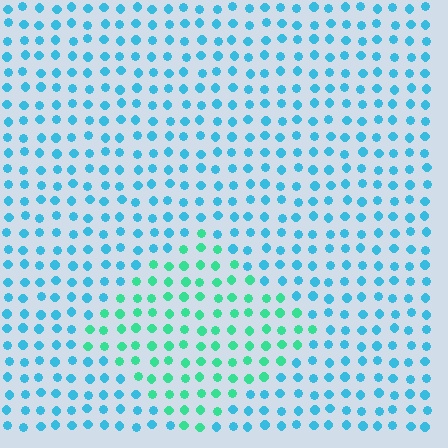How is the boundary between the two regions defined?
The boundary is defined purely by a slight shift in hue (about 40 degrees). Spacing, size, and orientation are identical on both sides.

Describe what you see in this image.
The image is filled with small cyan elements in a uniform arrangement. A diamond-shaped region is visible where the elements are tinted to a slightly different hue, forming a subtle color boundary.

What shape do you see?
I see a diamond.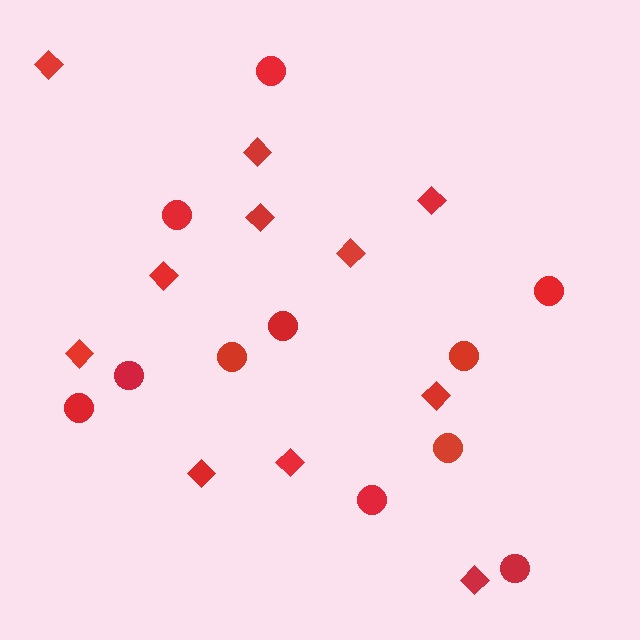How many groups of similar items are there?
There are 2 groups: one group of diamonds (11) and one group of circles (11).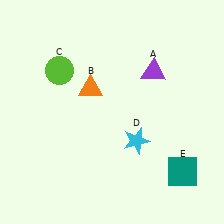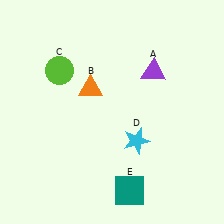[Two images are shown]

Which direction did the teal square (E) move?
The teal square (E) moved left.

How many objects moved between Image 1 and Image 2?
1 object moved between the two images.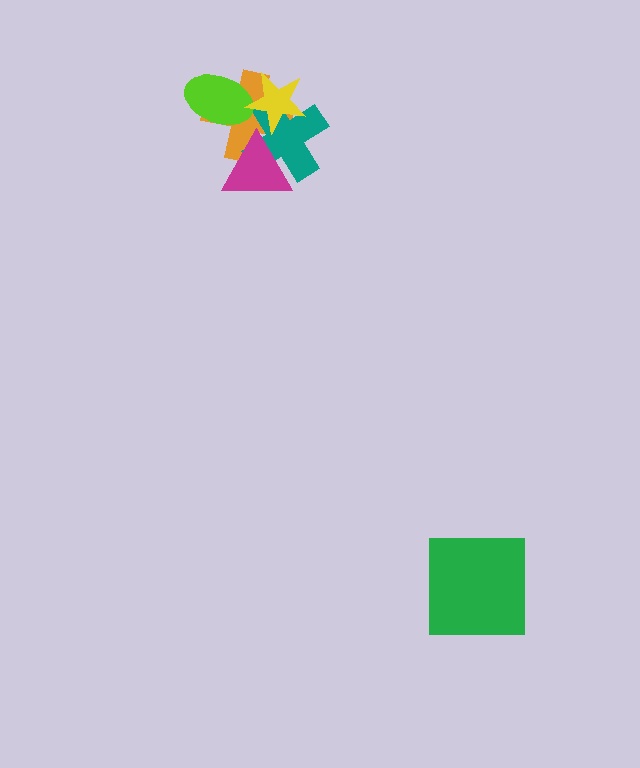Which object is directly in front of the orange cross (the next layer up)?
The teal cross is directly in front of the orange cross.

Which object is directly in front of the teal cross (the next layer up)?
The magenta triangle is directly in front of the teal cross.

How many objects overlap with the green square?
0 objects overlap with the green square.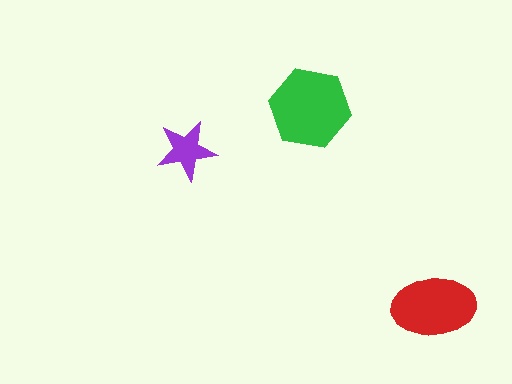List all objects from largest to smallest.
The green hexagon, the red ellipse, the purple star.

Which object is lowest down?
The red ellipse is bottommost.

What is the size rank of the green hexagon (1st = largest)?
1st.